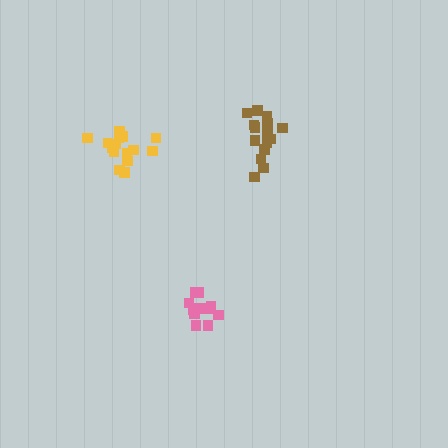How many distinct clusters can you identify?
There are 3 distinct clusters.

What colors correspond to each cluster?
The clusters are colored: yellow, brown, pink.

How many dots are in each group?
Group 1: 16 dots, Group 2: 15 dots, Group 3: 11 dots (42 total).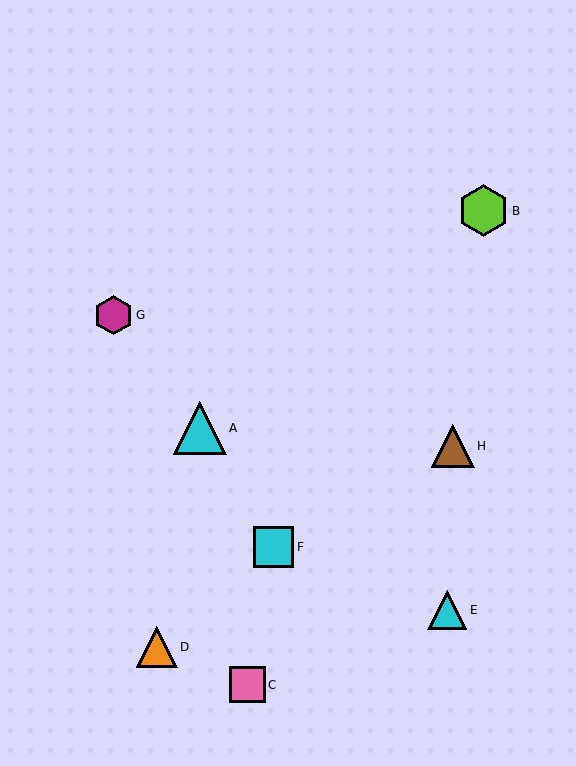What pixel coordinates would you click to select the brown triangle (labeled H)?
Click at (453, 446) to select the brown triangle H.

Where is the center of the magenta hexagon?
The center of the magenta hexagon is at (113, 315).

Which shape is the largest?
The cyan triangle (labeled A) is the largest.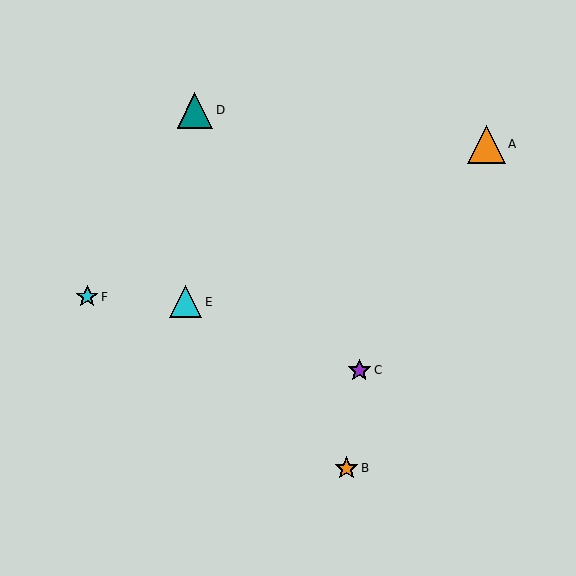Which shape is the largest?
The orange triangle (labeled A) is the largest.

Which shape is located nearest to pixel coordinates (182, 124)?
The teal triangle (labeled D) at (195, 110) is nearest to that location.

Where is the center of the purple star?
The center of the purple star is at (359, 370).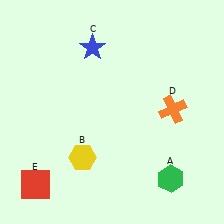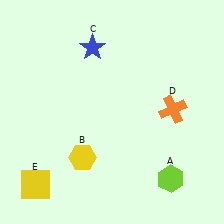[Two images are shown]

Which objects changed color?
A changed from green to lime. E changed from red to yellow.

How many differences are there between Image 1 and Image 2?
There are 2 differences between the two images.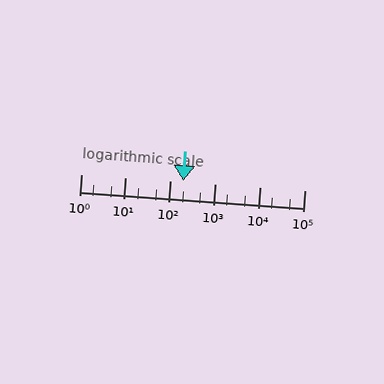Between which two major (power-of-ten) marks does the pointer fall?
The pointer is between 100 and 1000.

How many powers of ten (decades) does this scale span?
The scale spans 5 decades, from 1 to 100000.